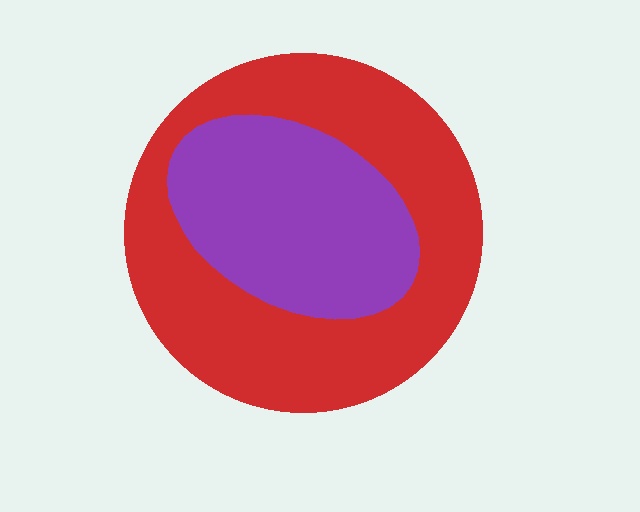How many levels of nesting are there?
2.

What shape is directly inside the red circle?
The purple ellipse.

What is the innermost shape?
The purple ellipse.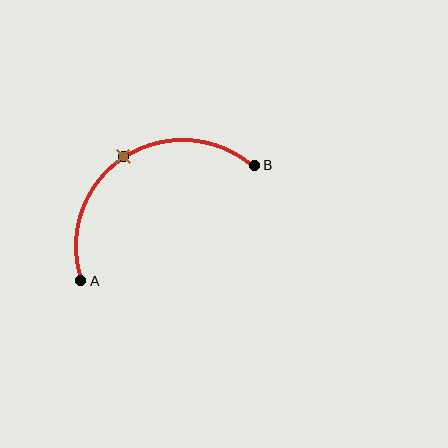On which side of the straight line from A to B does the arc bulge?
The arc bulges above the straight line connecting A and B.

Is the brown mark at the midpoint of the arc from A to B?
Yes. The brown mark lies on the arc at equal arc-length from both A and B — it is the arc midpoint.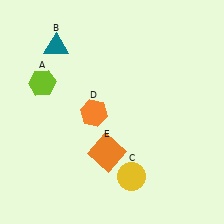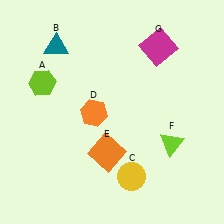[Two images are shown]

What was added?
A lime triangle (F), a magenta square (G) were added in Image 2.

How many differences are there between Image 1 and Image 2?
There are 2 differences between the two images.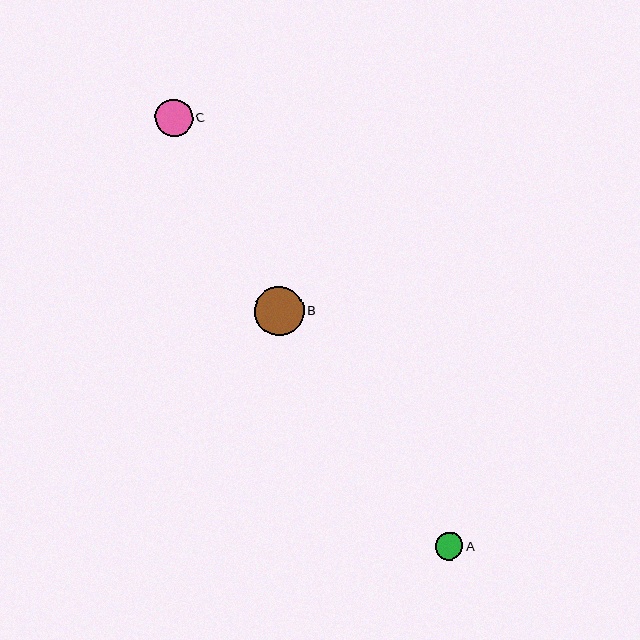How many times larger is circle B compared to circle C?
Circle B is approximately 1.3 times the size of circle C.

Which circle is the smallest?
Circle A is the smallest with a size of approximately 27 pixels.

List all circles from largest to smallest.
From largest to smallest: B, C, A.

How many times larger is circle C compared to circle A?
Circle C is approximately 1.4 times the size of circle A.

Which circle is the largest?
Circle B is the largest with a size of approximately 49 pixels.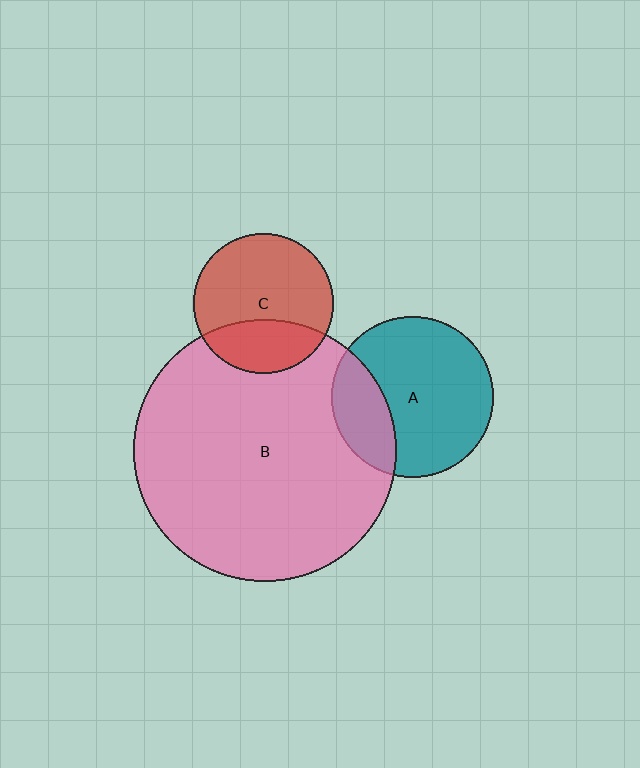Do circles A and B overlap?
Yes.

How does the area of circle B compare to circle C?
Approximately 3.5 times.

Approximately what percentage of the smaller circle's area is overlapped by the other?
Approximately 25%.